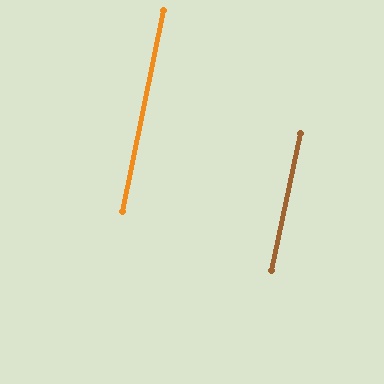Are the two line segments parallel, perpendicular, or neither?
Parallel — their directions differ by only 0.5°.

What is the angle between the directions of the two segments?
Approximately 1 degree.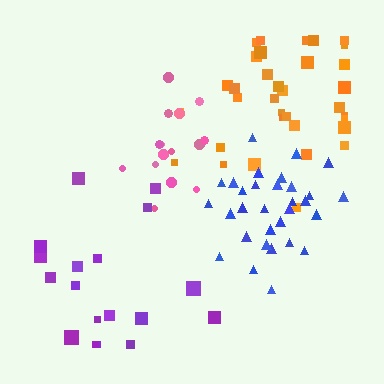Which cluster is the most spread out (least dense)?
Purple.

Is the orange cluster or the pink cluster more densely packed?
Pink.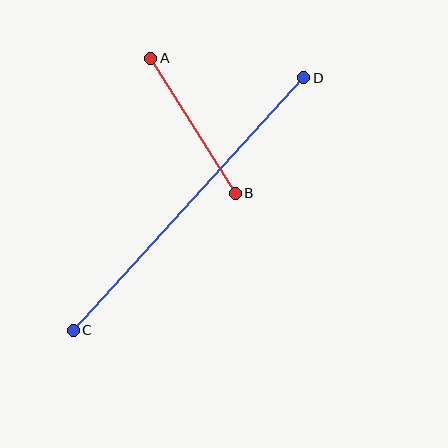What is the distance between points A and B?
The distance is approximately 159 pixels.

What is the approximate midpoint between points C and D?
The midpoint is at approximately (189, 204) pixels.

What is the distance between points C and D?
The distance is approximately 342 pixels.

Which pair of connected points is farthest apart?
Points C and D are farthest apart.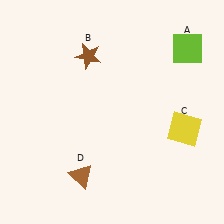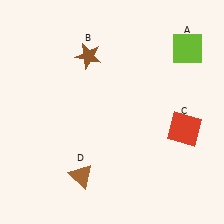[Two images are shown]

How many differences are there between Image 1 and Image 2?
There is 1 difference between the two images.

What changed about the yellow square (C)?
In Image 1, C is yellow. In Image 2, it changed to red.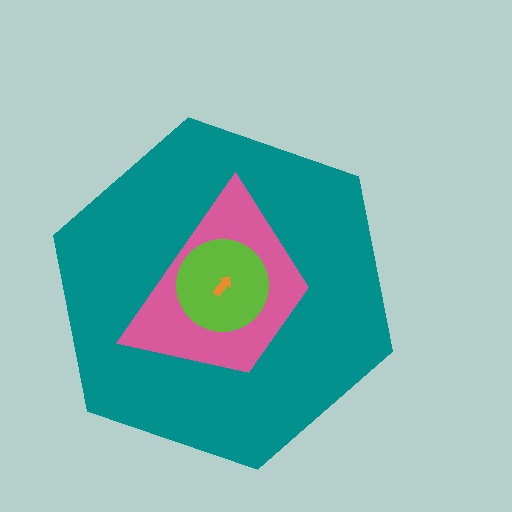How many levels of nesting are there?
4.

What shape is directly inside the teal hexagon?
The pink trapezoid.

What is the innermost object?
The orange arrow.